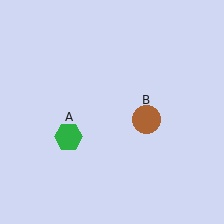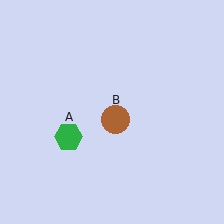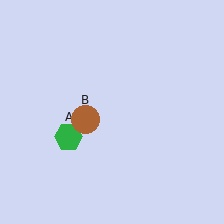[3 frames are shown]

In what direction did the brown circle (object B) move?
The brown circle (object B) moved left.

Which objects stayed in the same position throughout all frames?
Green hexagon (object A) remained stationary.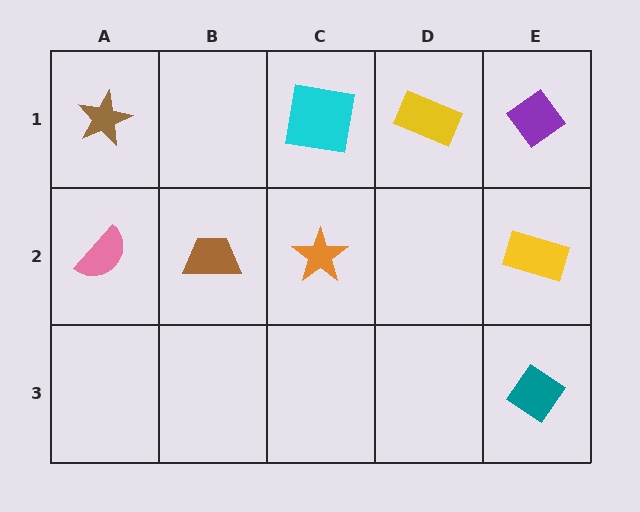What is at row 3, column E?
A teal diamond.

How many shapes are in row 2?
4 shapes.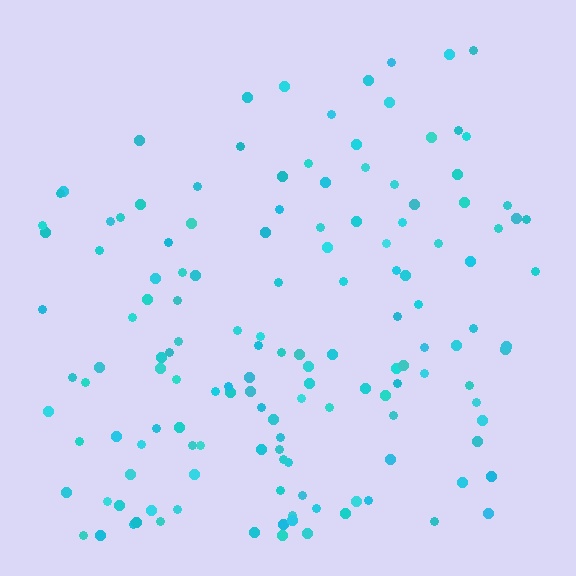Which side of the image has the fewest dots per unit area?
The top.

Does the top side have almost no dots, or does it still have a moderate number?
Still a moderate number, just noticeably fewer than the bottom.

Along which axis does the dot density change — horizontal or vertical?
Vertical.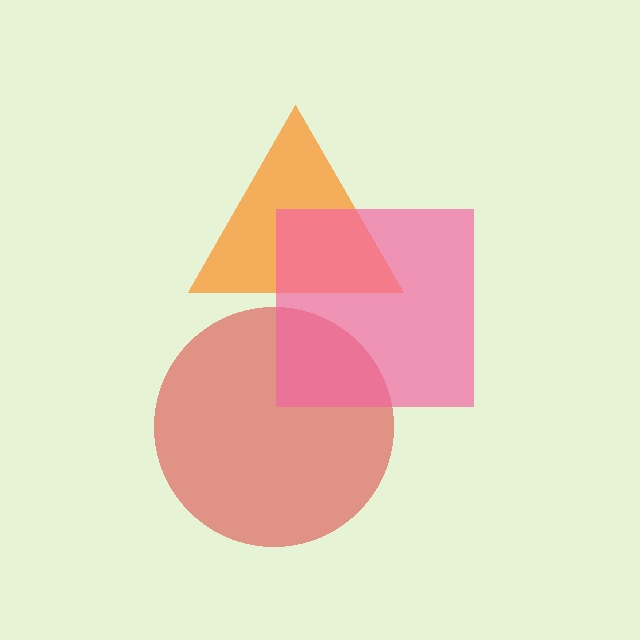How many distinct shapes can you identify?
There are 3 distinct shapes: a red circle, an orange triangle, a pink square.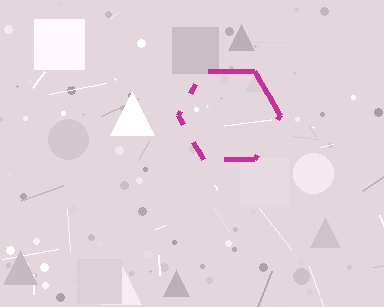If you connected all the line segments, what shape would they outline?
They would outline a hexagon.